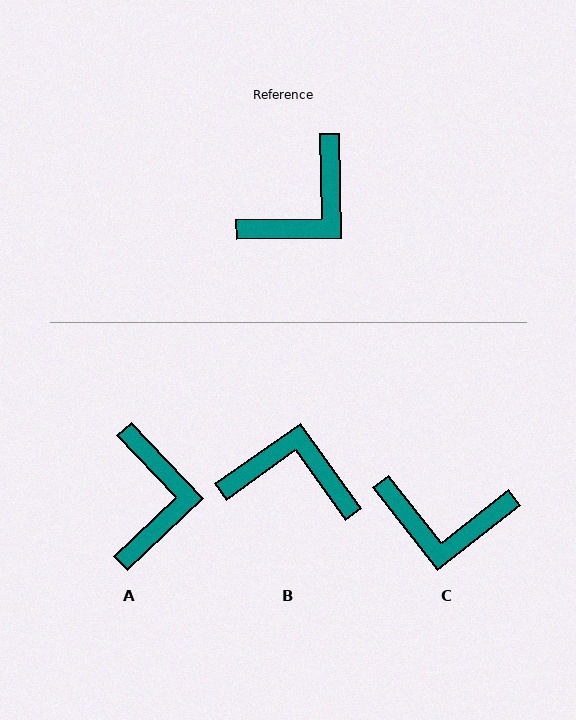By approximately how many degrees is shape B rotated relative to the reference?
Approximately 125 degrees counter-clockwise.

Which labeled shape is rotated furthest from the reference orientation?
B, about 125 degrees away.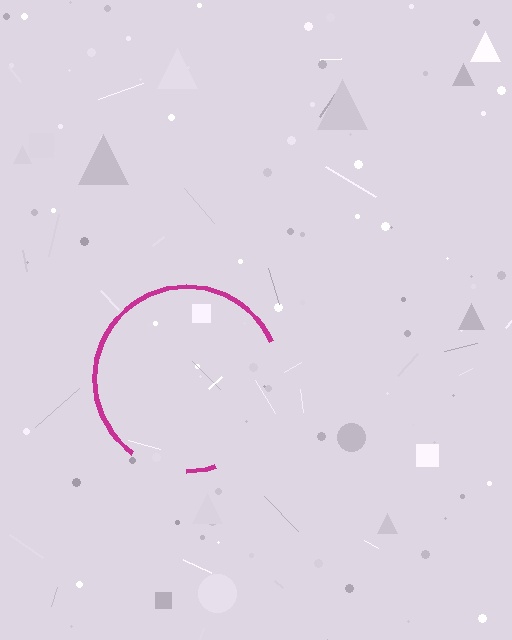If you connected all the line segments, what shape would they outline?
They would outline a circle.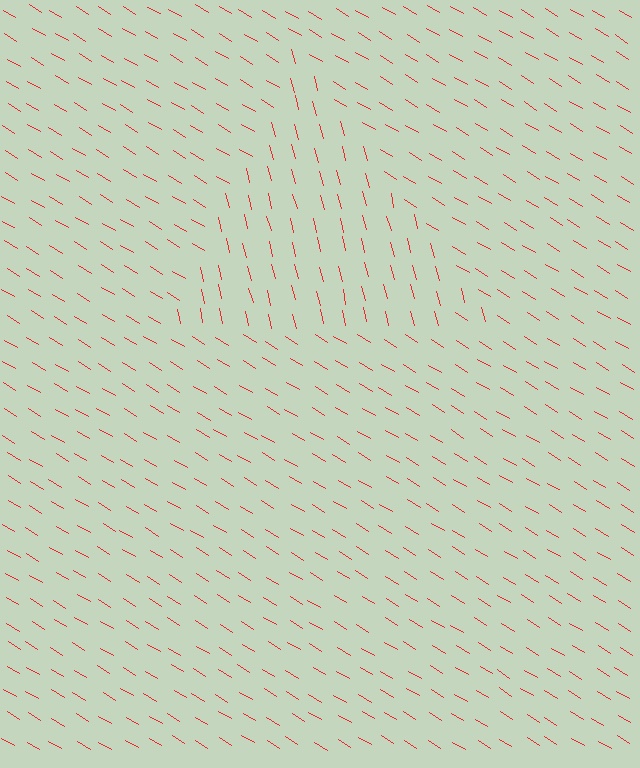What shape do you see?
I see a triangle.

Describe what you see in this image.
The image is filled with small red line segments. A triangle region in the image has lines oriented differently from the surrounding lines, creating a visible texture boundary.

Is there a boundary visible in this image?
Yes, there is a texture boundary formed by a change in line orientation.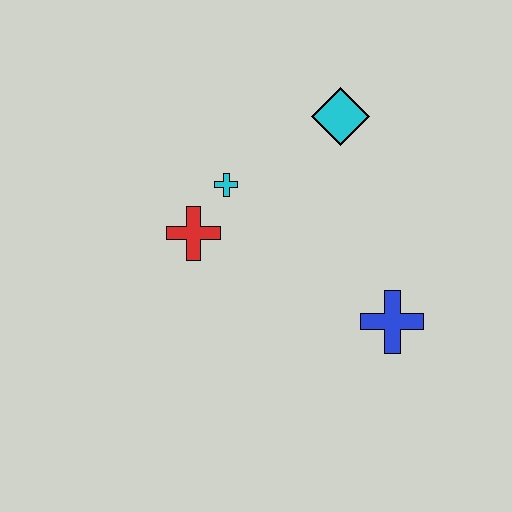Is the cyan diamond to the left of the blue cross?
Yes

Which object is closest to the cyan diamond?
The cyan cross is closest to the cyan diamond.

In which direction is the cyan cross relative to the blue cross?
The cyan cross is to the left of the blue cross.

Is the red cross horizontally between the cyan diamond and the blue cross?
No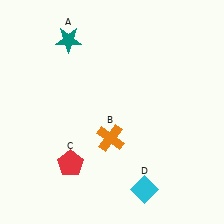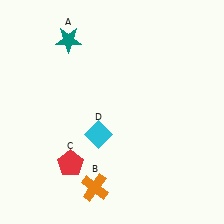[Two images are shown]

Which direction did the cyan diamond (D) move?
The cyan diamond (D) moved up.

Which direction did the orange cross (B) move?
The orange cross (B) moved down.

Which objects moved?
The objects that moved are: the orange cross (B), the cyan diamond (D).